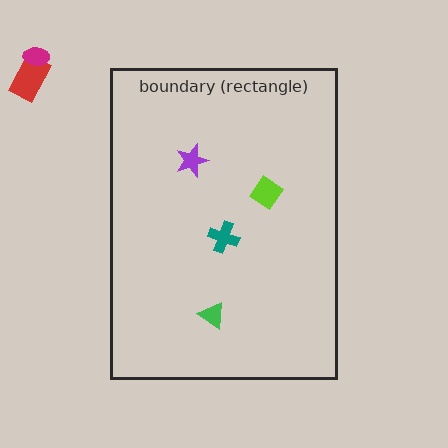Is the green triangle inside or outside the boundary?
Inside.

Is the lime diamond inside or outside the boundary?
Inside.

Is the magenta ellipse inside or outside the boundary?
Outside.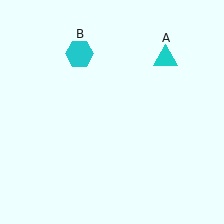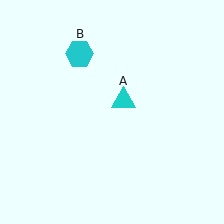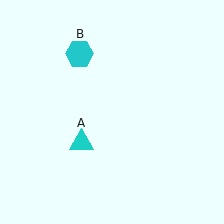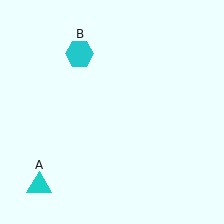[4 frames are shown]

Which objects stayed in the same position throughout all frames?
Cyan hexagon (object B) remained stationary.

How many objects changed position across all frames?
1 object changed position: cyan triangle (object A).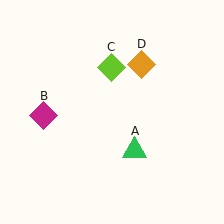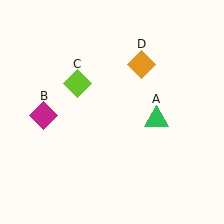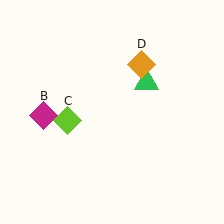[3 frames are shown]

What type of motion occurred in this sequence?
The green triangle (object A), lime diamond (object C) rotated counterclockwise around the center of the scene.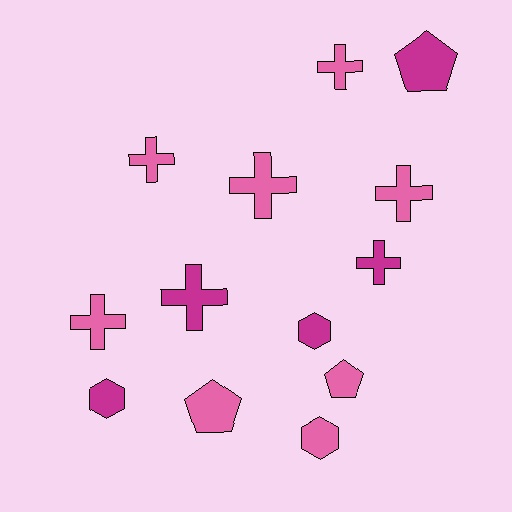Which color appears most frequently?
Pink, with 8 objects.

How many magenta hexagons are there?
There are 2 magenta hexagons.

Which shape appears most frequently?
Cross, with 7 objects.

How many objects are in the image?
There are 13 objects.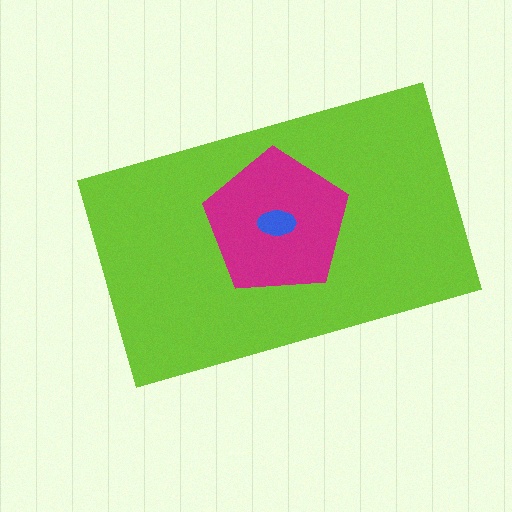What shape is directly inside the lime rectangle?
The magenta pentagon.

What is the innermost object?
The blue ellipse.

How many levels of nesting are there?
3.